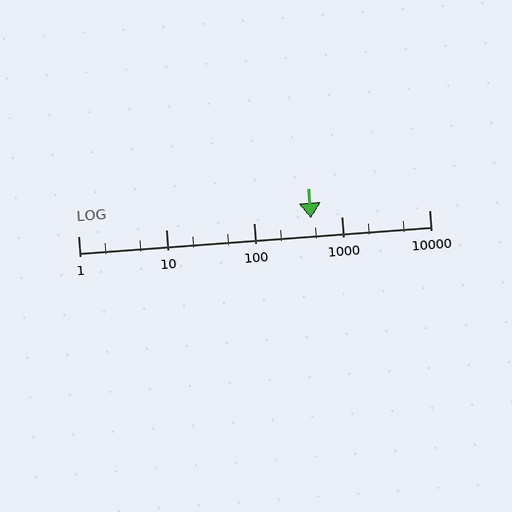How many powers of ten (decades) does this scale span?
The scale spans 4 decades, from 1 to 10000.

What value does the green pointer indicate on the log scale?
The pointer indicates approximately 450.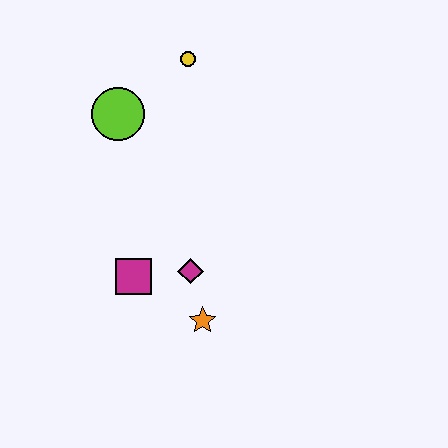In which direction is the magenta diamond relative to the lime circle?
The magenta diamond is below the lime circle.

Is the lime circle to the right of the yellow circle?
No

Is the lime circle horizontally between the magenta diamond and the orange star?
No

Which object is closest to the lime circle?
The yellow circle is closest to the lime circle.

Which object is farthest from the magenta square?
The yellow circle is farthest from the magenta square.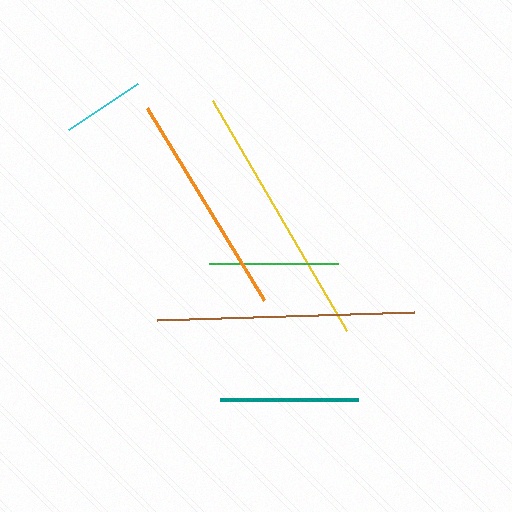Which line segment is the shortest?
The cyan line is the shortest at approximately 83 pixels.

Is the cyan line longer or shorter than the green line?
The green line is longer than the cyan line.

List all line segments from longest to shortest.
From longest to shortest: yellow, brown, orange, teal, green, cyan.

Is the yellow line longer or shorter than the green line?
The yellow line is longer than the green line.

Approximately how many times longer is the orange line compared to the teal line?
The orange line is approximately 1.6 times the length of the teal line.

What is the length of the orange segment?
The orange segment is approximately 224 pixels long.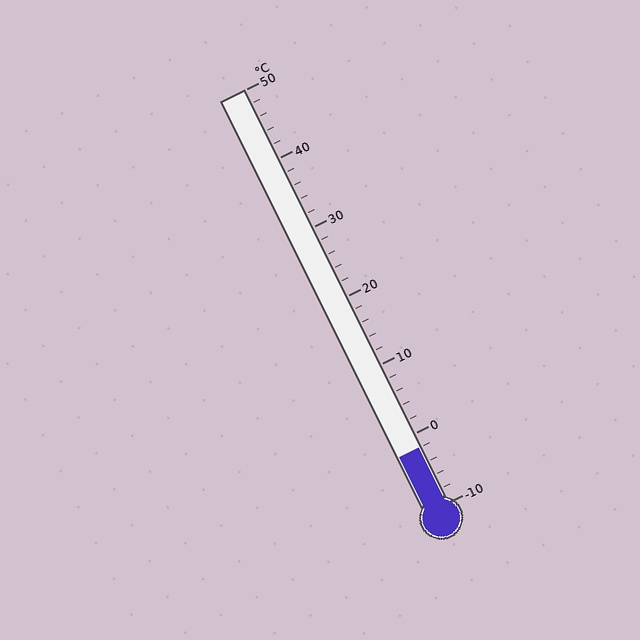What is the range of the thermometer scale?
The thermometer scale ranges from -10°C to 50°C.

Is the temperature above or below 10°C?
The temperature is below 10°C.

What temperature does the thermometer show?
The thermometer shows approximately -2°C.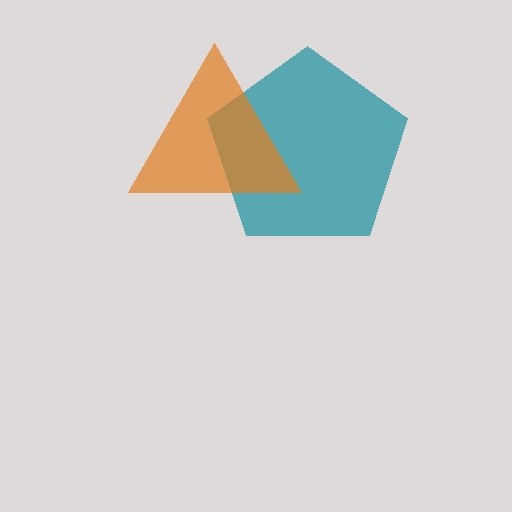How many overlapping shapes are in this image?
There are 2 overlapping shapes in the image.